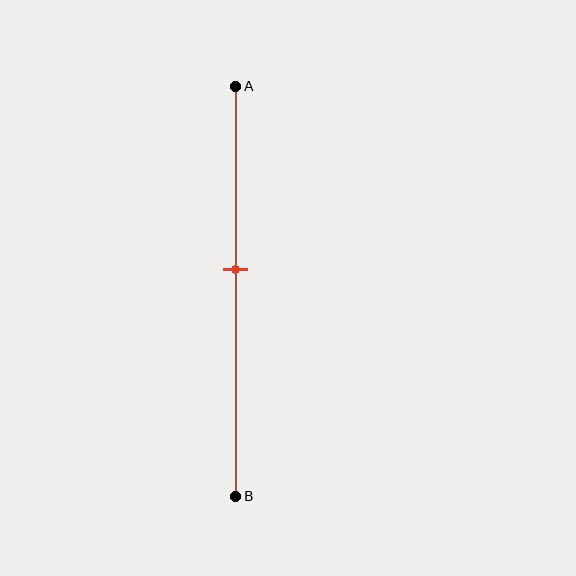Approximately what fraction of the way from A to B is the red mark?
The red mark is approximately 45% of the way from A to B.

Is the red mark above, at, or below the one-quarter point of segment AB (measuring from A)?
The red mark is below the one-quarter point of segment AB.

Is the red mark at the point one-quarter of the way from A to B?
No, the mark is at about 45% from A, not at the 25% one-quarter point.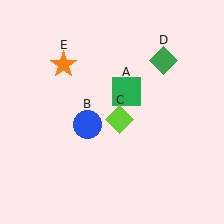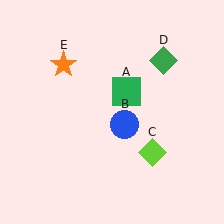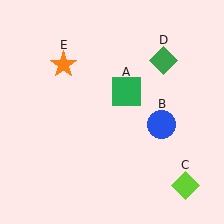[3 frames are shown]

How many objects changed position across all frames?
2 objects changed position: blue circle (object B), lime diamond (object C).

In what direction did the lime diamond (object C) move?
The lime diamond (object C) moved down and to the right.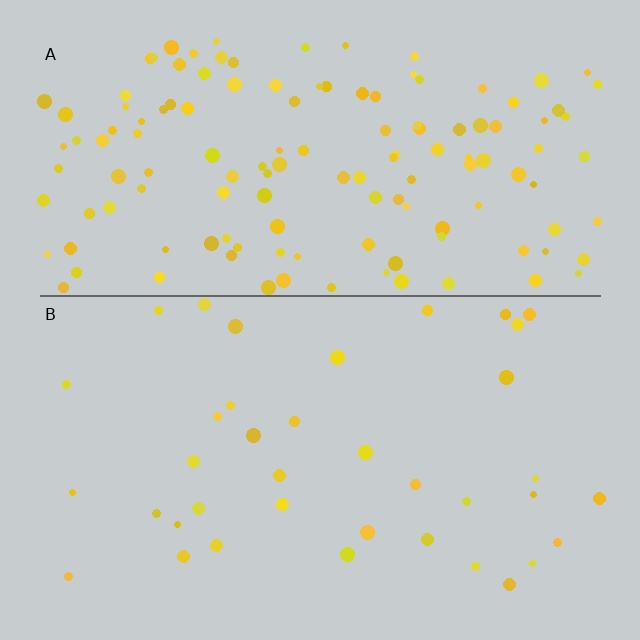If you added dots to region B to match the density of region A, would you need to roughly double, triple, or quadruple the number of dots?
Approximately quadruple.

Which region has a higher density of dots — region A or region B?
A (the top).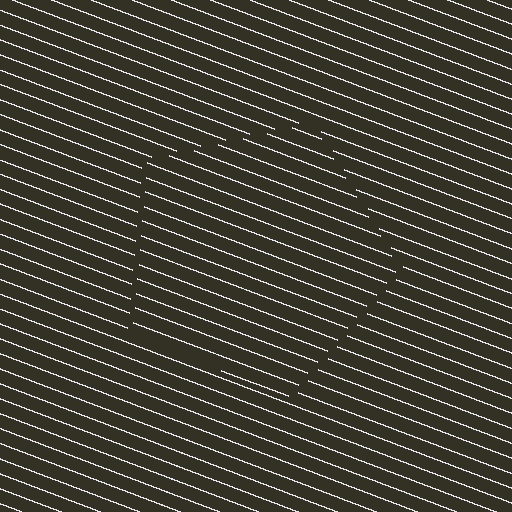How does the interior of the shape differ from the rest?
The interior of the shape contains the same grating, shifted by half a period — the contour is defined by the phase discontinuity where line-ends from the inner and outer gratings abut.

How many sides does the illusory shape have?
5 sides — the line-ends trace a pentagon.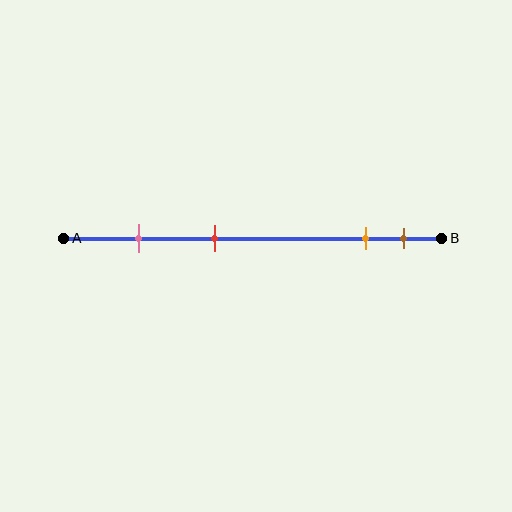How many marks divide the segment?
There are 4 marks dividing the segment.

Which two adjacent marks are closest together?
The orange and brown marks are the closest adjacent pair.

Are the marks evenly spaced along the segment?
No, the marks are not evenly spaced.